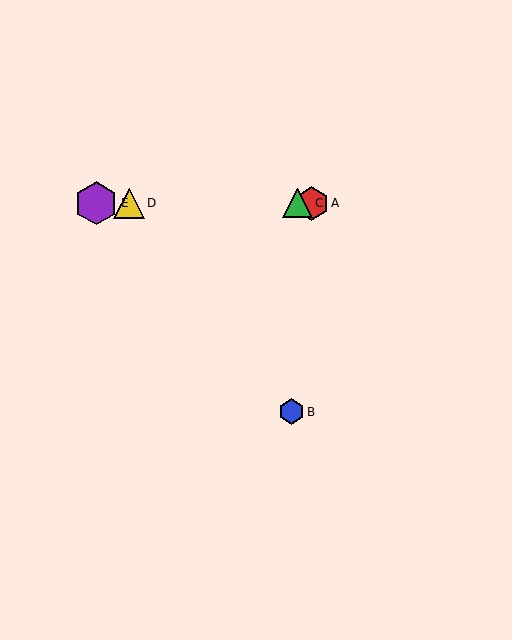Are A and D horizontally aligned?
Yes, both are at y≈203.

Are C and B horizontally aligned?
No, C is at y≈203 and B is at y≈412.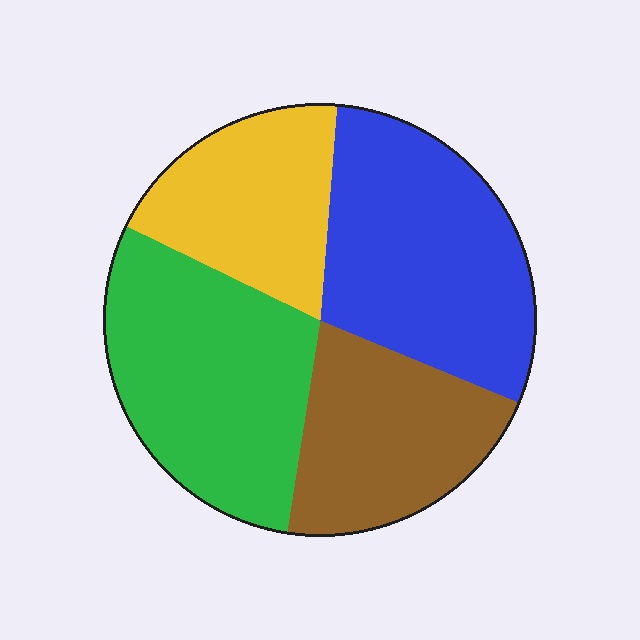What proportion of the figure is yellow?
Yellow takes up about one fifth (1/5) of the figure.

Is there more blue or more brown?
Blue.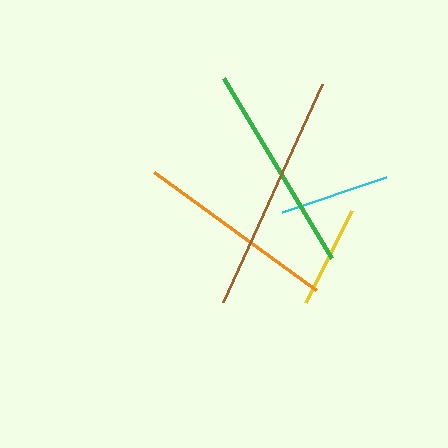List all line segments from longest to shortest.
From longest to shortest: brown, green, orange, cyan, yellow.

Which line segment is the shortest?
The yellow line is the shortest at approximately 104 pixels.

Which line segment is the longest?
The brown line is the longest at approximately 239 pixels.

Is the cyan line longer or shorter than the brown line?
The brown line is longer than the cyan line.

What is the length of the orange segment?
The orange segment is approximately 200 pixels long.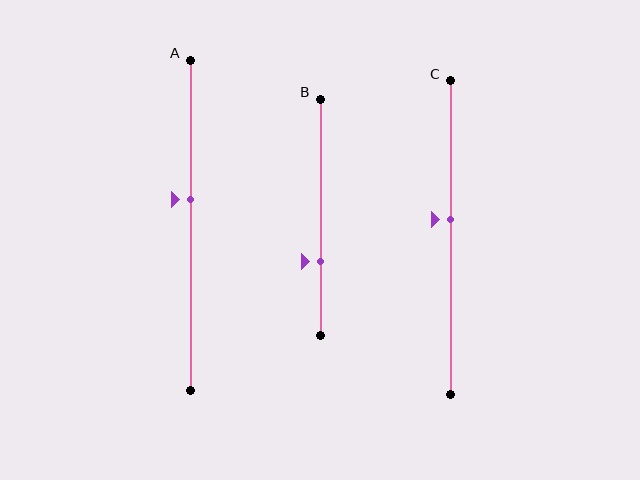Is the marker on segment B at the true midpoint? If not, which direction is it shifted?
No, the marker on segment B is shifted downward by about 19% of the segment length.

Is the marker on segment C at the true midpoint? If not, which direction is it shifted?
No, the marker on segment C is shifted upward by about 6% of the segment length.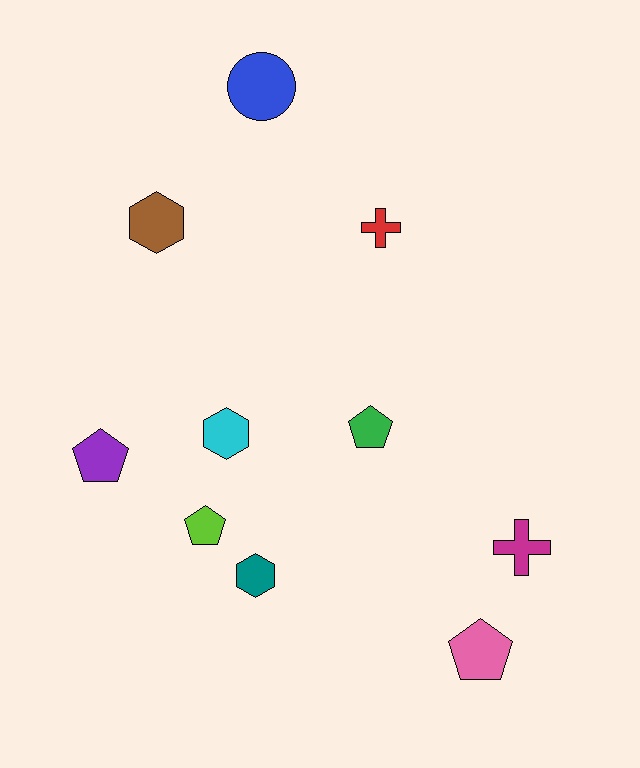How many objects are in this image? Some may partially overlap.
There are 10 objects.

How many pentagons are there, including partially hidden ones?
There are 4 pentagons.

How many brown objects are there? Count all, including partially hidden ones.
There is 1 brown object.